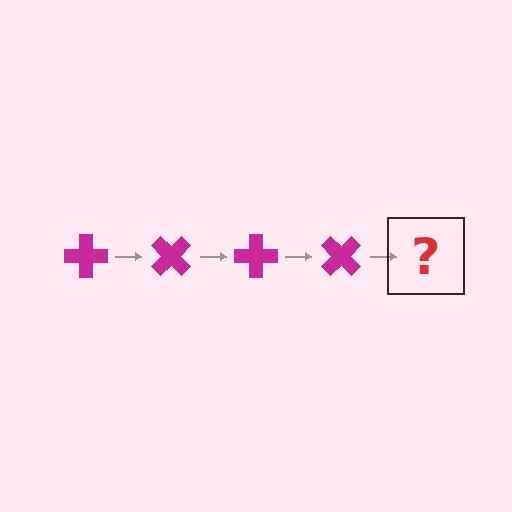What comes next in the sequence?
The next element should be a magenta cross rotated 180 degrees.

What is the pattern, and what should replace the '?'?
The pattern is that the cross rotates 45 degrees each step. The '?' should be a magenta cross rotated 180 degrees.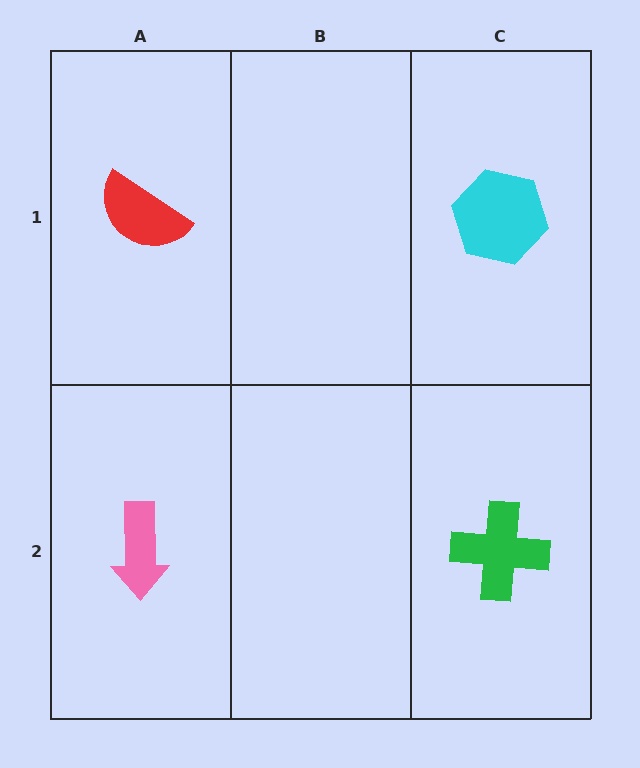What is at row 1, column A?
A red semicircle.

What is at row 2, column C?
A green cross.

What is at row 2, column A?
A pink arrow.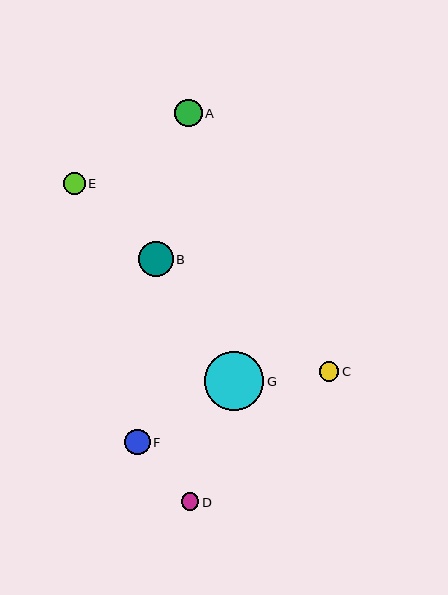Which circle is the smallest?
Circle D is the smallest with a size of approximately 18 pixels.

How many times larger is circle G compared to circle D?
Circle G is approximately 3.3 times the size of circle D.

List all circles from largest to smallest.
From largest to smallest: G, B, A, F, E, C, D.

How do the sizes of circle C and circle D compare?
Circle C and circle D are approximately the same size.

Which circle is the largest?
Circle G is the largest with a size of approximately 59 pixels.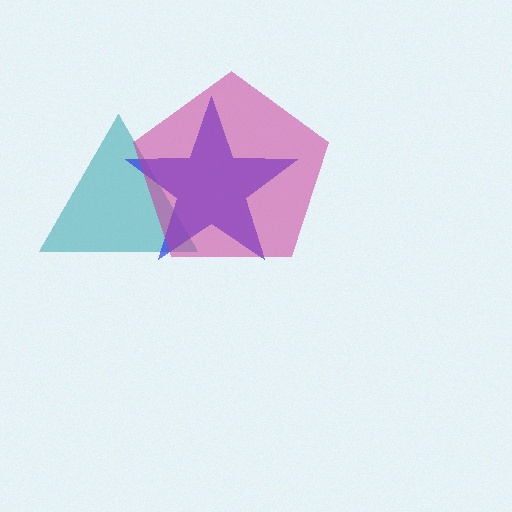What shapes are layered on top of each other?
The layered shapes are: a teal triangle, a blue star, a magenta pentagon.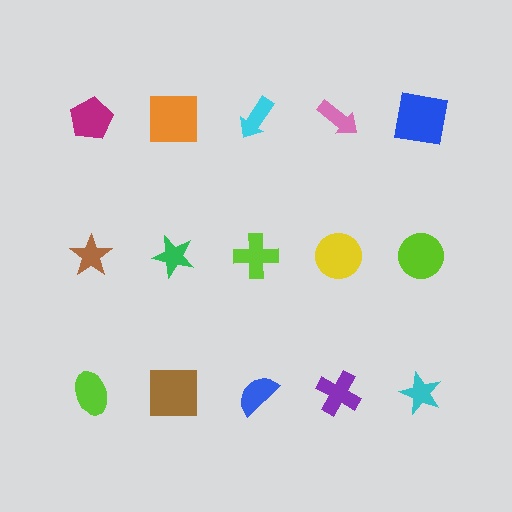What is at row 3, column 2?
A brown square.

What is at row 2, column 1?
A brown star.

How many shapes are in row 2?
5 shapes.